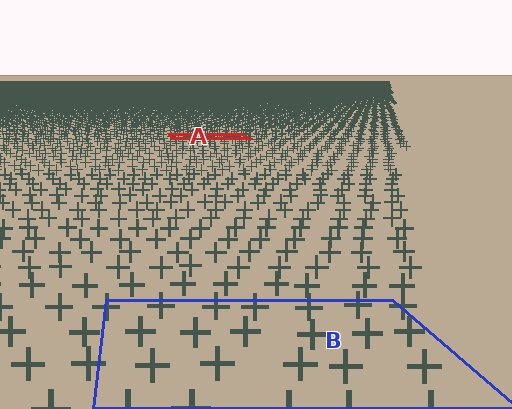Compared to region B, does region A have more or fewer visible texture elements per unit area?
Region A has more texture elements per unit area — they are packed more densely because it is farther away.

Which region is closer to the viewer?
Region B is closer. The texture elements there are larger and more spread out.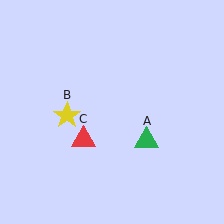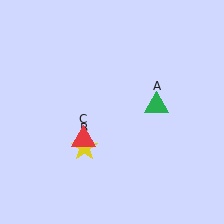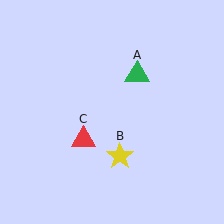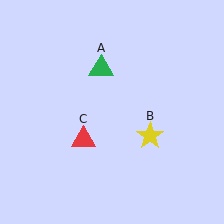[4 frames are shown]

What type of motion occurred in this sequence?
The green triangle (object A), yellow star (object B) rotated counterclockwise around the center of the scene.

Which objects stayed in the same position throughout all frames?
Red triangle (object C) remained stationary.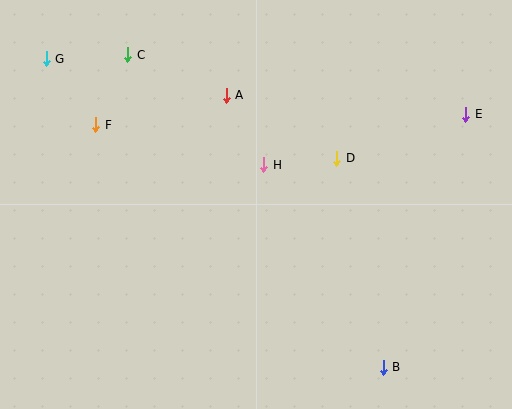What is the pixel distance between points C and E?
The distance between C and E is 343 pixels.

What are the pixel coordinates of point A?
Point A is at (226, 95).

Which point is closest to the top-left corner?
Point G is closest to the top-left corner.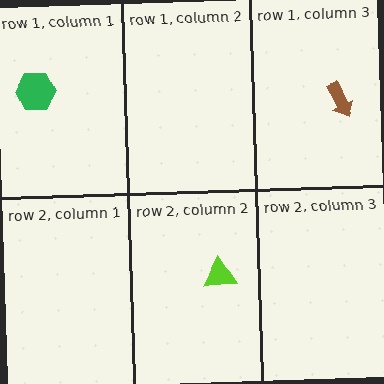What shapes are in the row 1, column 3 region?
The brown arrow.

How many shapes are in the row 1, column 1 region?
1.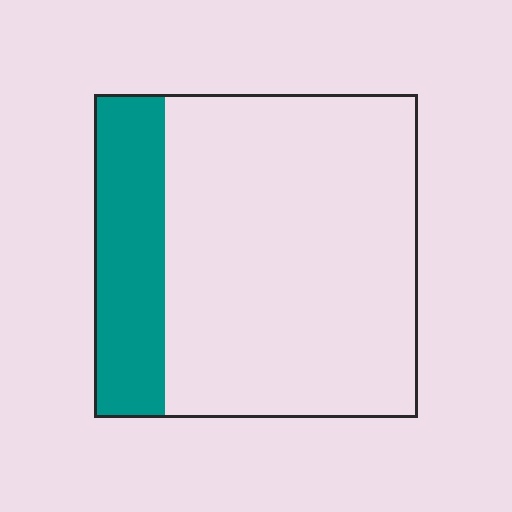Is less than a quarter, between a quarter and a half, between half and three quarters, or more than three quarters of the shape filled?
Less than a quarter.